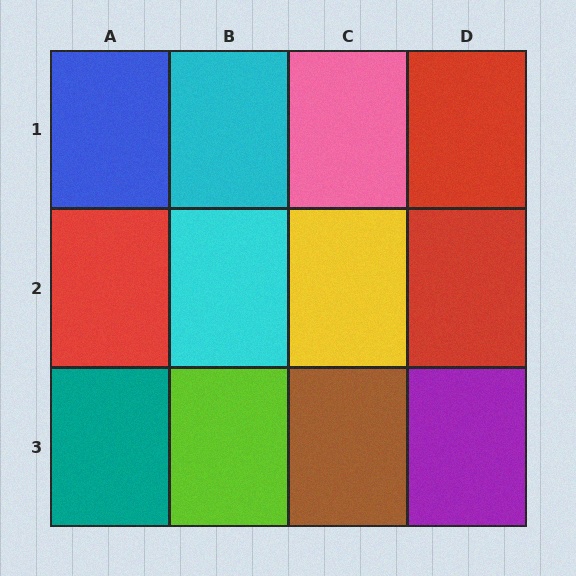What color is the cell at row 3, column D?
Purple.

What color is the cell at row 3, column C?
Brown.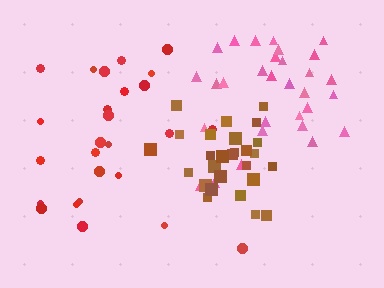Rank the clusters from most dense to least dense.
brown, pink, red.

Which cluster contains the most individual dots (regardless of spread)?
Pink (30).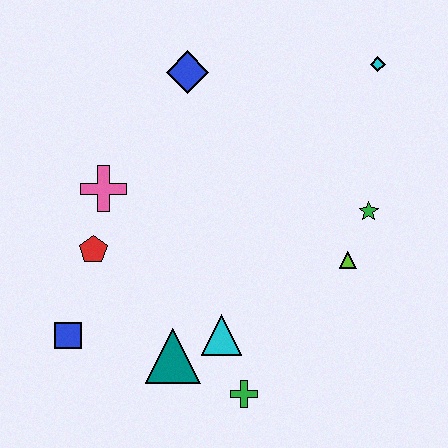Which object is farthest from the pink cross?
The cyan diamond is farthest from the pink cross.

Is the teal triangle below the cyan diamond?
Yes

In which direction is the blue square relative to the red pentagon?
The blue square is below the red pentagon.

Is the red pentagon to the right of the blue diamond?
No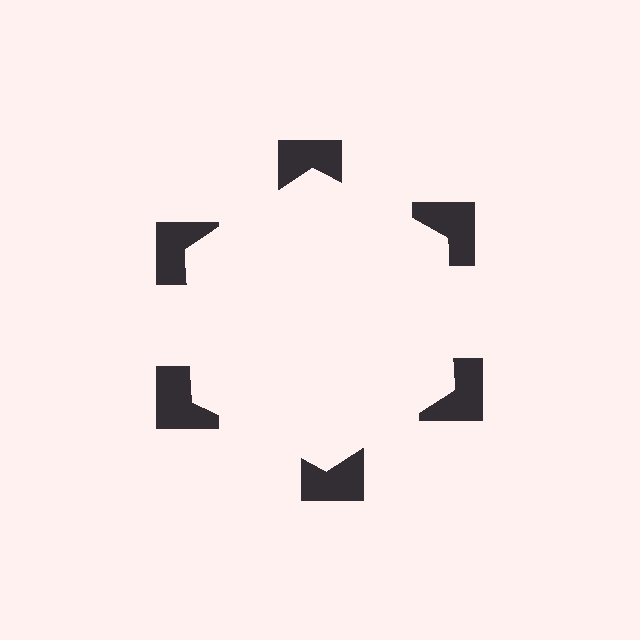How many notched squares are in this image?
There are 6 — one at each vertex of the illusory hexagon.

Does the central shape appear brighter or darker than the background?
It typically appears slightly brighter than the background, even though no actual brightness change is drawn.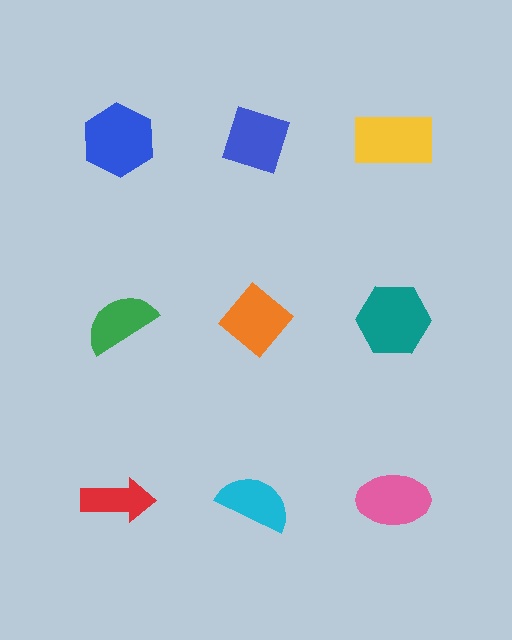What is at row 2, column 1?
A green semicircle.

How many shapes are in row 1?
3 shapes.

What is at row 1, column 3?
A yellow rectangle.